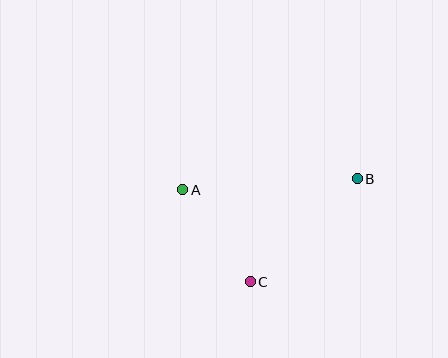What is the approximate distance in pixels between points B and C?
The distance between B and C is approximately 148 pixels.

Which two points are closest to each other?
Points A and C are closest to each other.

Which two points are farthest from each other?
Points A and B are farthest from each other.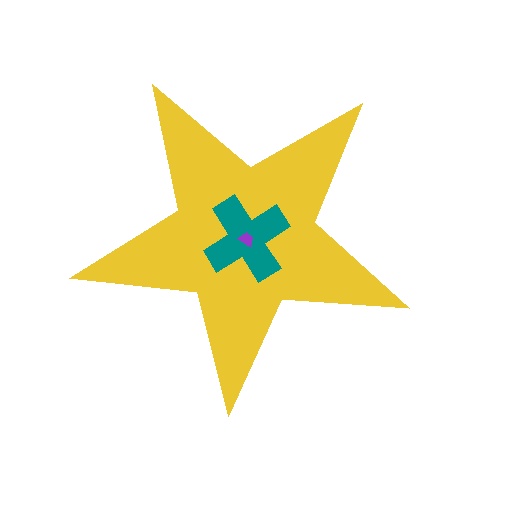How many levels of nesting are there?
3.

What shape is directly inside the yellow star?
The teal cross.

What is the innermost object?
The purple trapezoid.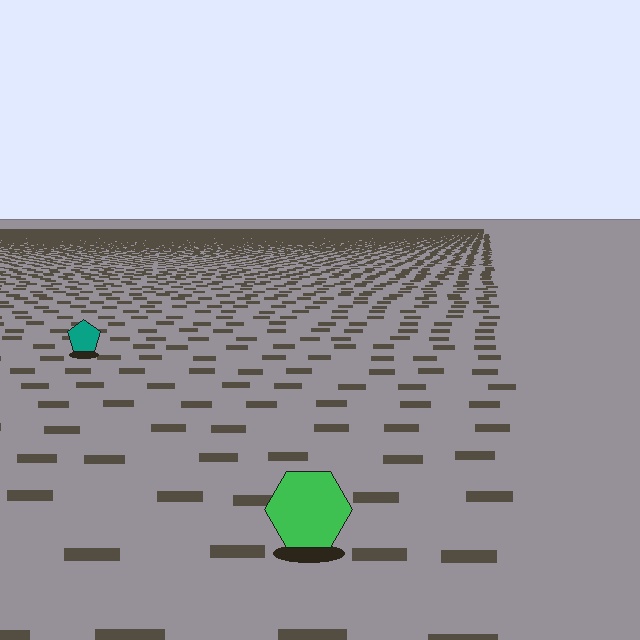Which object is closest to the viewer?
The green hexagon is closest. The texture marks near it are larger and more spread out.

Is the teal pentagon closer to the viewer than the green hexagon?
No. The green hexagon is closer — you can tell from the texture gradient: the ground texture is coarser near it.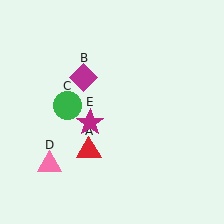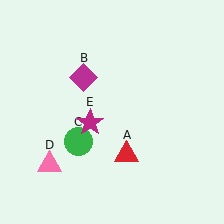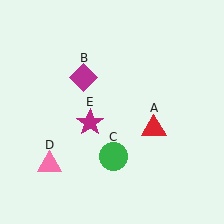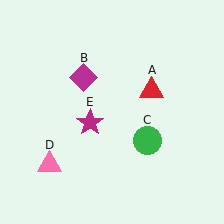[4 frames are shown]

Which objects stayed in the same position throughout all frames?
Magenta diamond (object B) and pink triangle (object D) and magenta star (object E) remained stationary.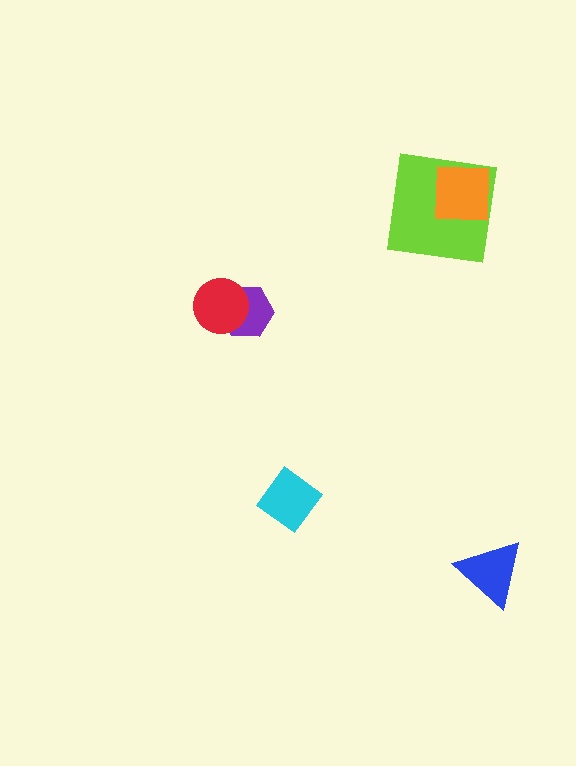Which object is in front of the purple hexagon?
The red circle is in front of the purple hexagon.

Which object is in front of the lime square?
The orange square is in front of the lime square.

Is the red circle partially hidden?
No, no other shape covers it.